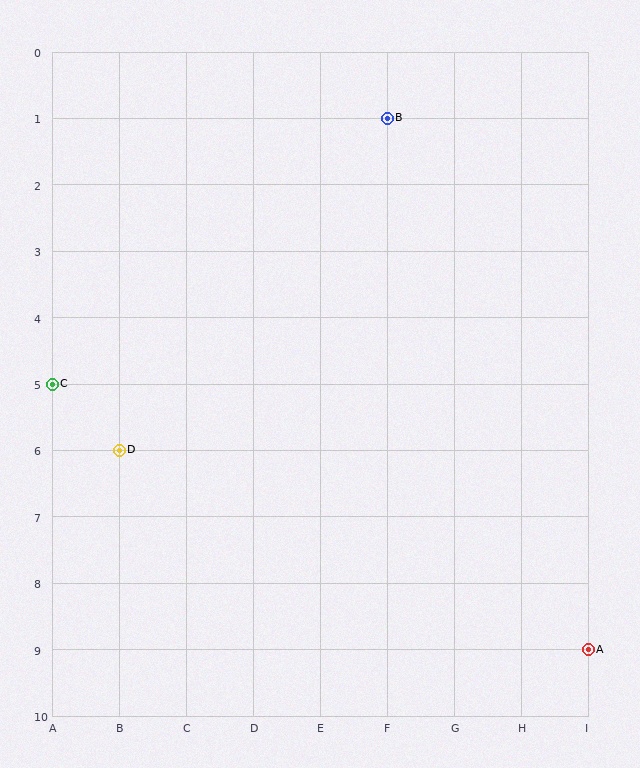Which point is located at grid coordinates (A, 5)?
Point C is at (A, 5).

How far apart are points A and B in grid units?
Points A and B are 3 columns and 8 rows apart (about 8.5 grid units diagonally).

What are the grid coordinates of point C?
Point C is at grid coordinates (A, 5).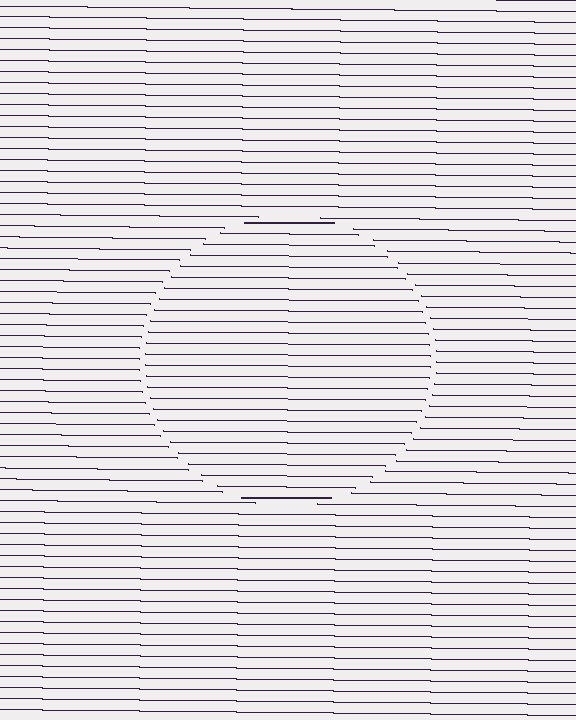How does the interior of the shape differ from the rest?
The interior of the shape contains the same grating, shifted by half a period — the contour is defined by the phase discontinuity where line-ends from the inner and outer gratings abut.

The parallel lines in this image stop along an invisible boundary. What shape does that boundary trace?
An illusory circle. The interior of the shape contains the same grating, shifted by half a period — the contour is defined by the phase discontinuity where line-ends from the inner and outer gratings abut.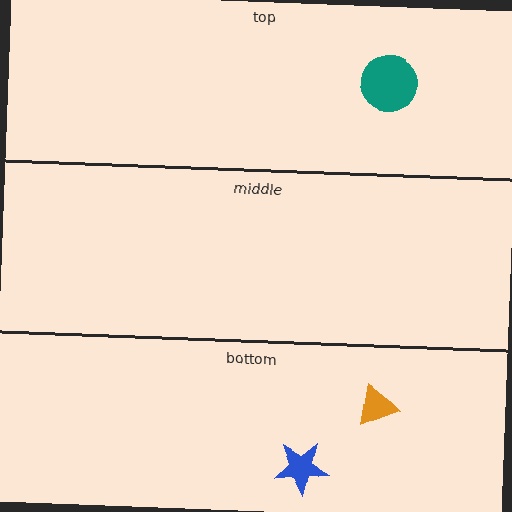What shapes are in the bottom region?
The orange triangle, the blue star.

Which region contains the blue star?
The bottom region.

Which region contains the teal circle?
The top region.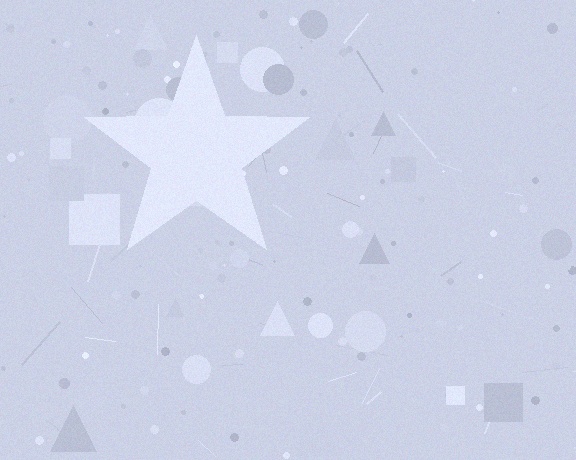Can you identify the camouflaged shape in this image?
The camouflaged shape is a star.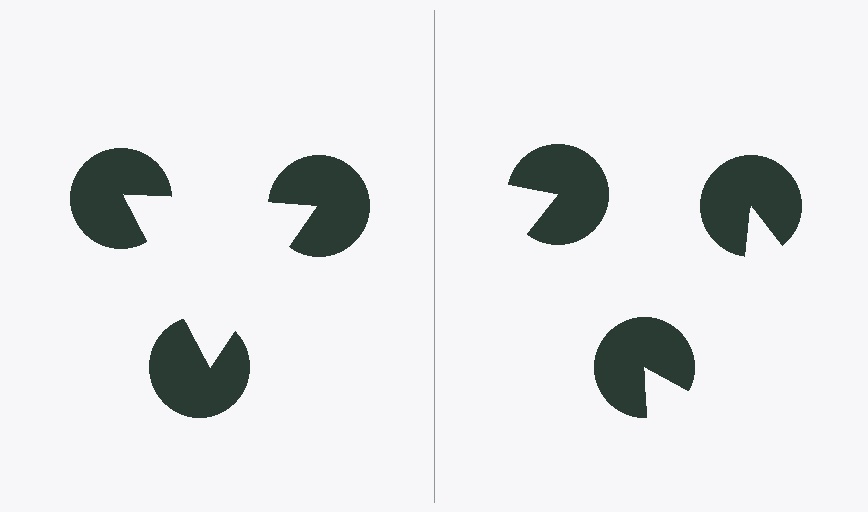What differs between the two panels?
The pac-man discs are positioned identically on both sides; only the wedge orientations differ. On the left they align to a triangle; on the right they are misaligned.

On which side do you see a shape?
An illusory triangle appears on the left side. On the right side the wedge cuts are rotated, so no coherent shape forms.